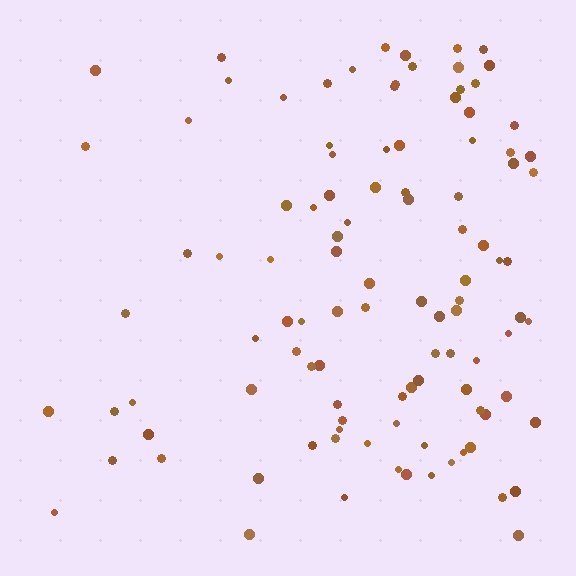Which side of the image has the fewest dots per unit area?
The left.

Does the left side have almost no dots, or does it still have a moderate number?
Still a moderate number, just noticeably fewer than the right.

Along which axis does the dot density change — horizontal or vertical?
Horizontal.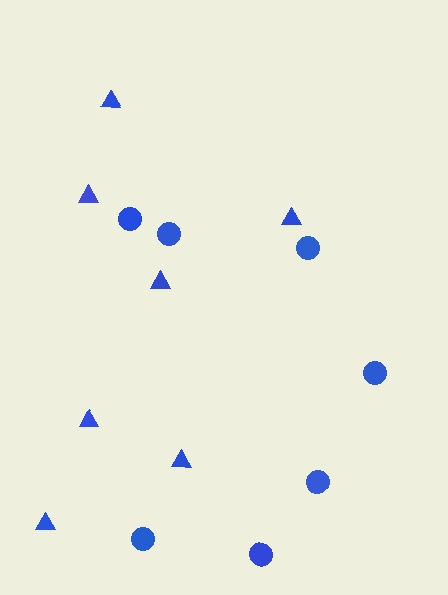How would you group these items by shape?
There are 2 groups: one group of triangles (7) and one group of circles (7).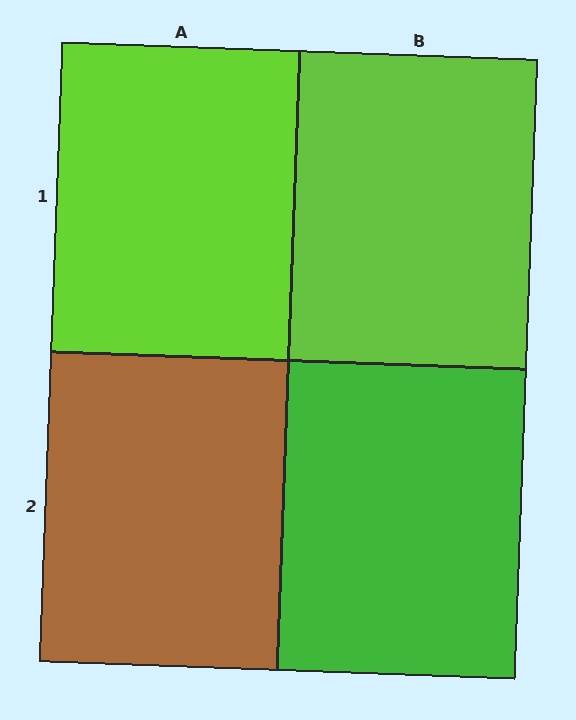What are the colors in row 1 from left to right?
Lime, lime.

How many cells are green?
1 cell is green.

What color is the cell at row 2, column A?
Brown.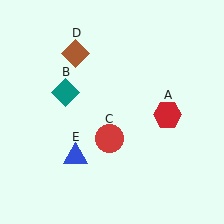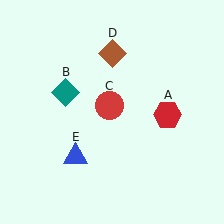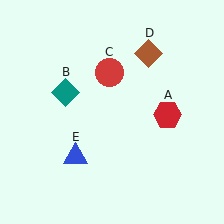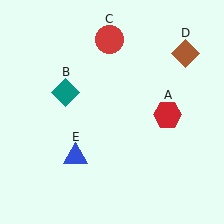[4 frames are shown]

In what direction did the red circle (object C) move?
The red circle (object C) moved up.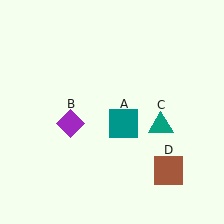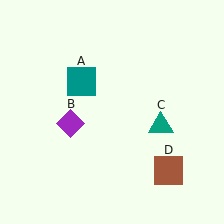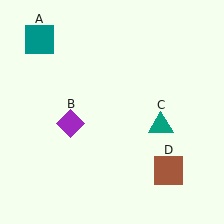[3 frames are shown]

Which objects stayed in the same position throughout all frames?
Purple diamond (object B) and teal triangle (object C) and brown square (object D) remained stationary.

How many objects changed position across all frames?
1 object changed position: teal square (object A).